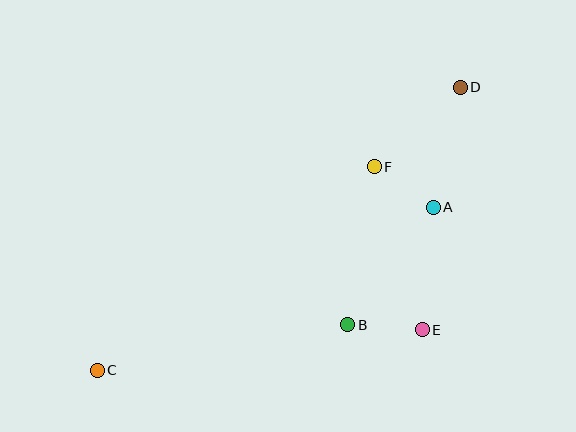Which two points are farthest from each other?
Points C and D are farthest from each other.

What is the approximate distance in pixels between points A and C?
The distance between A and C is approximately 373 pixels.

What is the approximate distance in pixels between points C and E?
The distance between C and E is approximately 328 pixels.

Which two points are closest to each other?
Points A and F are closest to each other.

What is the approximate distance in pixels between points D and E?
The distance between D and E is approximately 245 pixels.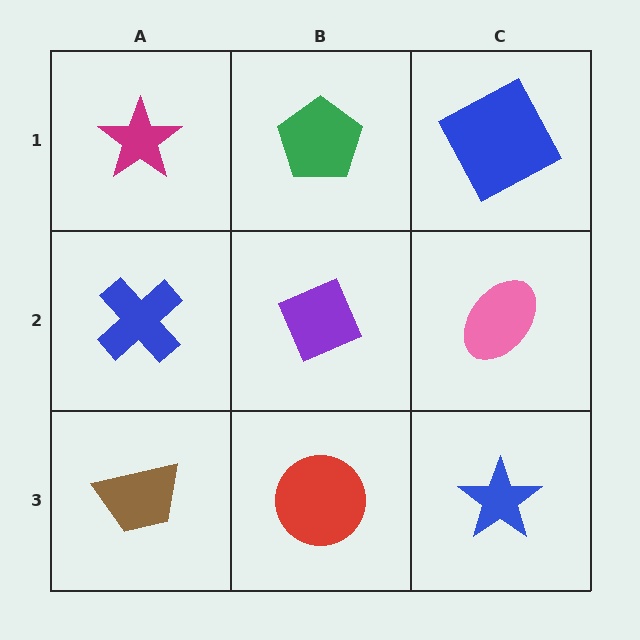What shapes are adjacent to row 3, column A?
A blue cross (row 2, column A), a red circle (row 3, column B).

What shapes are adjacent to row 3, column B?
A purple diamond (row 2, column B), a brown trapezoid (row 3, column A), a blue star (row 3, column C).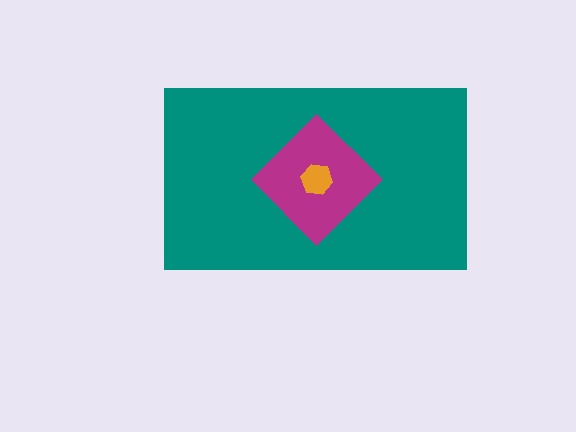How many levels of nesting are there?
3.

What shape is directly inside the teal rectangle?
The magenta diamond.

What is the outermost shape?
The teal rectangle.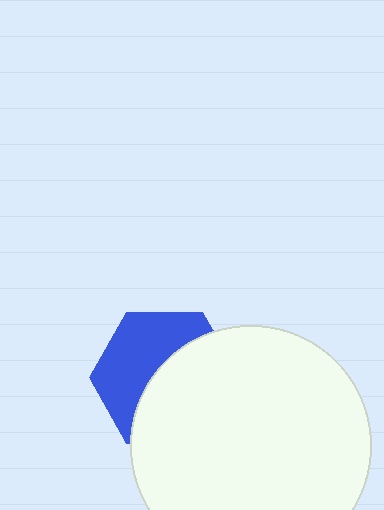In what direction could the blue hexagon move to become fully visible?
The blue hexagon could move toward the upper-left. That would shift it out from behind the white circle entirely.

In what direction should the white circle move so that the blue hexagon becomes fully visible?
The white circle should move toward the lower-right. That is the shortest direction to clear the overlap and leave the blue hexagon fully visible.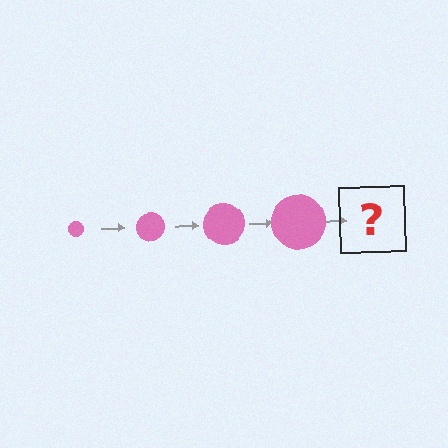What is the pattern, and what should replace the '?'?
The pattern is that the circle gets progressively larger each step. The '?' should be a pink circle, larger than the previous one.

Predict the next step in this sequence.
The next step is a pink circle, larger than the previous one.